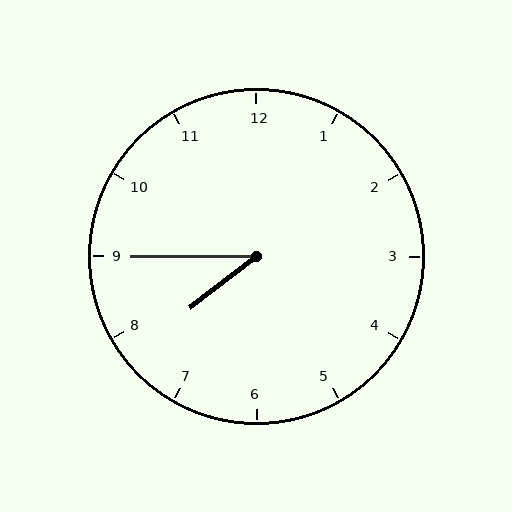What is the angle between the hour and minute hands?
Approximately 38 degrees.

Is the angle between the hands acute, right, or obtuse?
It is acute.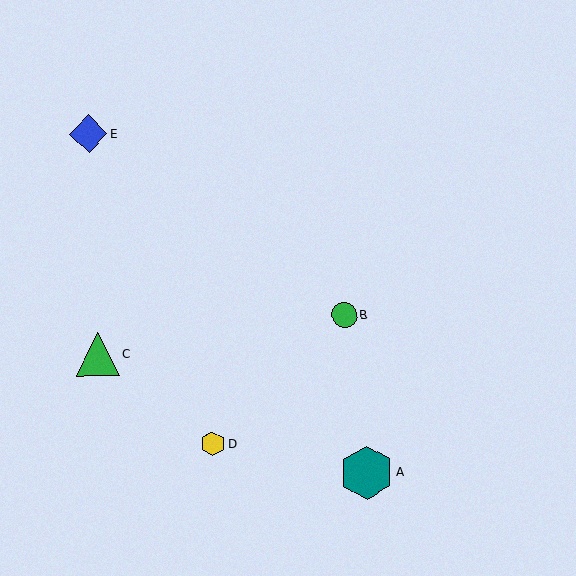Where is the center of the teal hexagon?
The center of the teal hexagon is at (367, 473).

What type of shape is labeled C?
Shape C is a green triangle.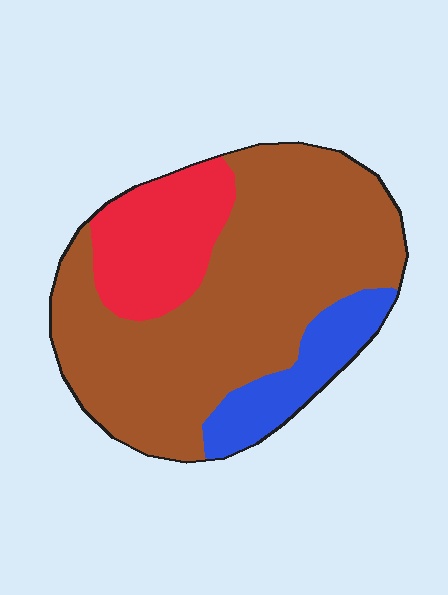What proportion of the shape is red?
Red takes up about one fifth (1/5) of the shape.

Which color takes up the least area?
Blue, at roughly 15%.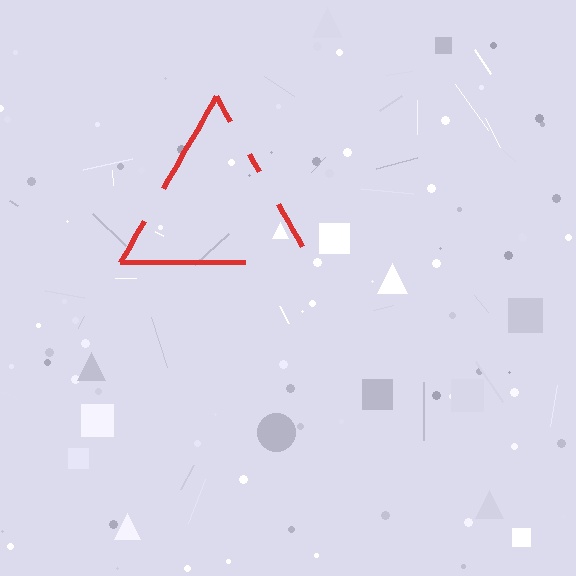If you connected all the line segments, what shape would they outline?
They would outline a triangle.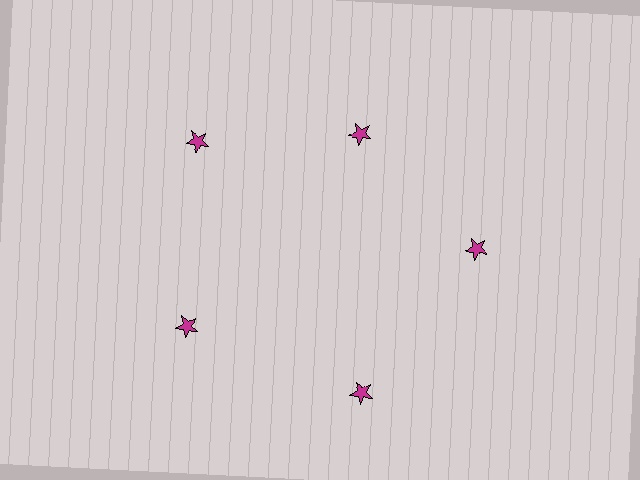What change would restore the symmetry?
The symmetry would be restored by moving it outward, back onto the ring so that all 5 stars sit at equal angles and equal distance from the center.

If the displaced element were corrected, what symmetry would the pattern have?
It would have 5-fold rotational symmetry — the pattern would map onto itself every 72 degrees.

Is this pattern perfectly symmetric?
No. The 5 magenta stars are arranged in a ring, but one element near the 1 o'clock position is pulled inward toward the center, breaking the 5-fold rotational symmetry.